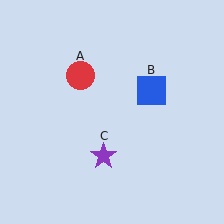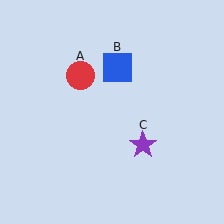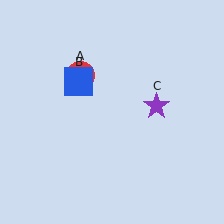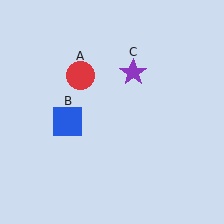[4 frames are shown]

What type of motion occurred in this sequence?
The blue square (object B), purple star (object C) rotated counterclockwise around the center of the scene.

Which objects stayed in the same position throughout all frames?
Red circle (object A) remained stationary.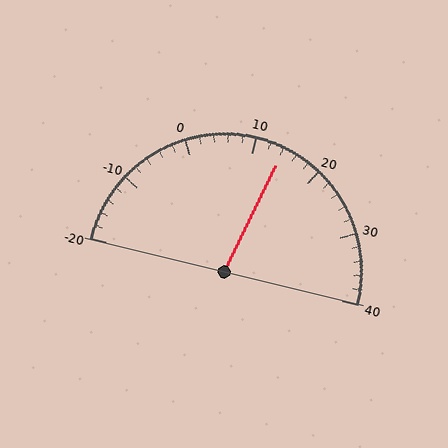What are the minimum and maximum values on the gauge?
The gauge ranges from -20 to 40.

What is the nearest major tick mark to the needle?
The nearest major tick mark is 10.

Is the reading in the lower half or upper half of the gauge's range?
The reading is in the upper half of the range (-20 to 40).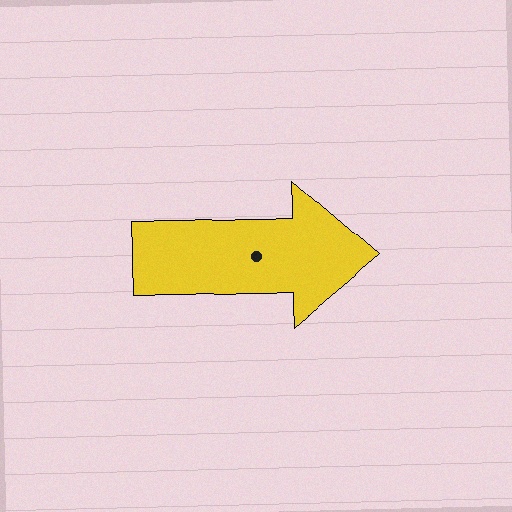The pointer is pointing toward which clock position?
Roughly 3 o'clock.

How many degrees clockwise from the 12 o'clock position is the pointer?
Approximately 90 degrees.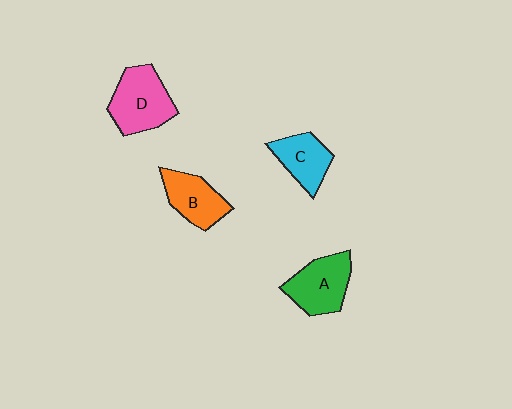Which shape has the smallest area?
Shape C (cyan).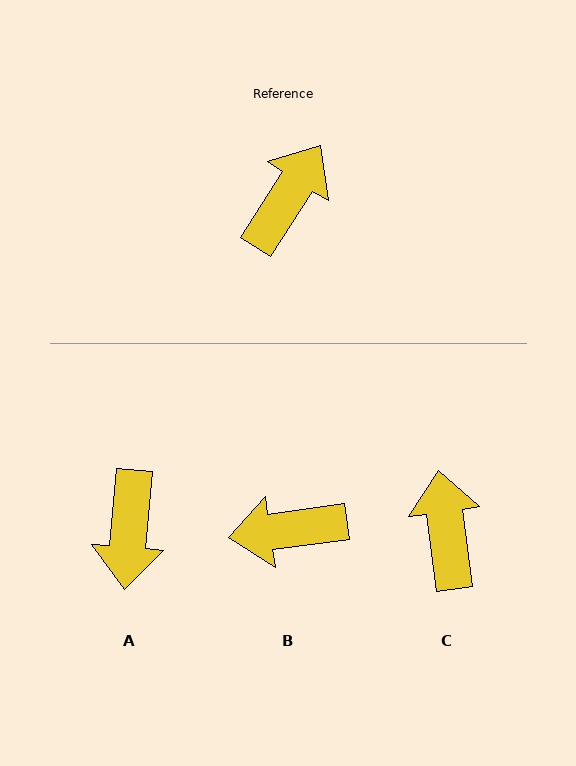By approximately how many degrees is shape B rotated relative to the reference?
Approximately 131 degrees counter-clockwise.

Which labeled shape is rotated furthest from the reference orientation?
A, about 152 degrees away.